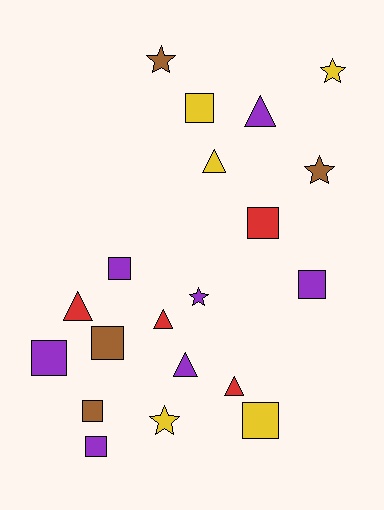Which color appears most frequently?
Purple, with 7 objects.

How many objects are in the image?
There are 20 objects.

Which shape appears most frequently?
Square, with 9 objects.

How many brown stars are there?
There are 2 brown stars.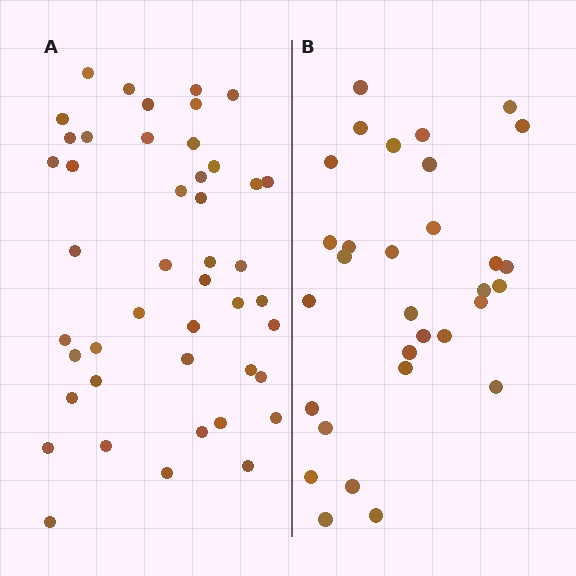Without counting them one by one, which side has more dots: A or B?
Region A (the left region) has more dots.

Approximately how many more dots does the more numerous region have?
Region A has approximately 15 more dots than region B.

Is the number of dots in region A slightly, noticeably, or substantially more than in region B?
Region A has substantially more. The ratio is roughly 1.5 to 1.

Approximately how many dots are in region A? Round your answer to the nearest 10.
About 40 dots. (The exact count is 45, which rounds to 40.)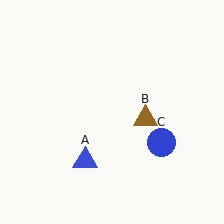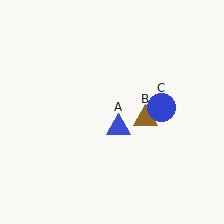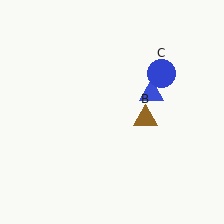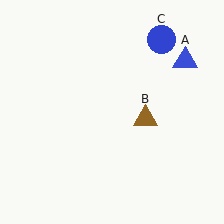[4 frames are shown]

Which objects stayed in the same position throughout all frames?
Brown triangle (object B) remained stationary.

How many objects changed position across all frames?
2 objects changed position: blue triangle (object A), blue circle (object C).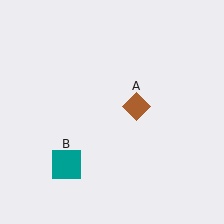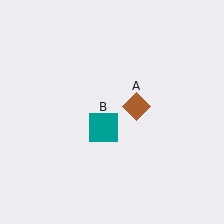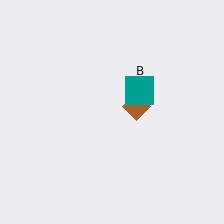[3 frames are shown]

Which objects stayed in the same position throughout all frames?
Brown diamond (object A) remained stationary.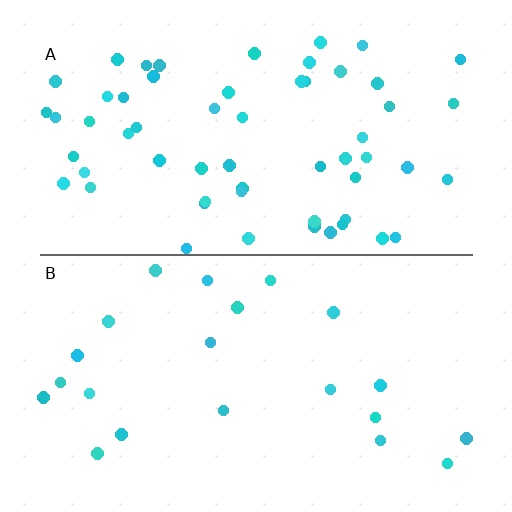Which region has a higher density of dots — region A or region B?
A (the top).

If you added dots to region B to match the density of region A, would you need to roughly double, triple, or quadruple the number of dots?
Approximately triple.